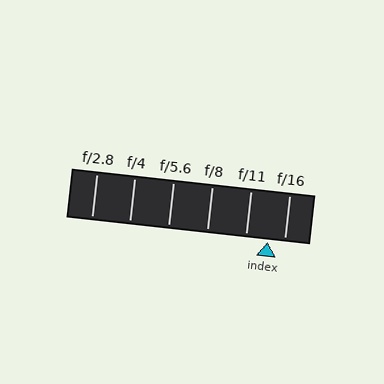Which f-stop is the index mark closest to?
The index mark is closest to f/16.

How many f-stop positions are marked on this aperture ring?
There are 6 f-stop positions marked.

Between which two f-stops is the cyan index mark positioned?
The index mark is between f/11 and f/16.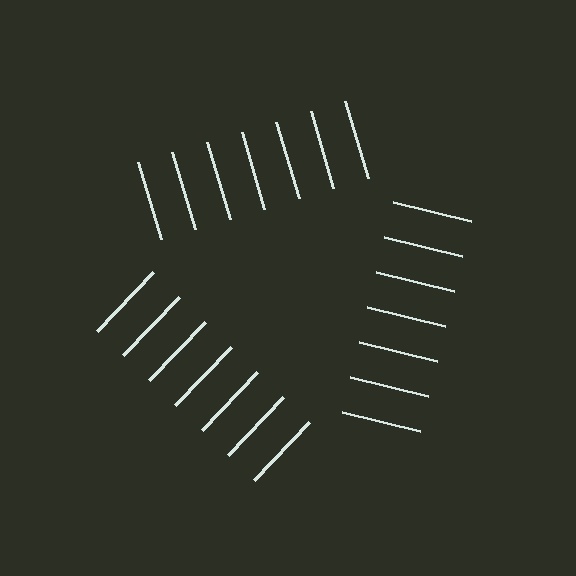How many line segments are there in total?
21 — 7 along each of the 3 edges.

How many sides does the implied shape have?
3 sides — the line-ends trace a triangle.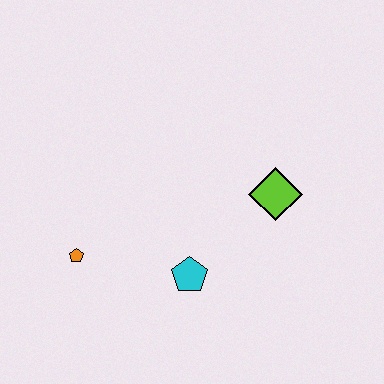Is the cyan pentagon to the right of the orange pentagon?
Yes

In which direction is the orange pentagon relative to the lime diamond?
The orange pentagon is to the left of the lime diamond.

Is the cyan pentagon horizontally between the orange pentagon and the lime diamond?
Yes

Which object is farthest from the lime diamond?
The orange pentagon is farthest from the lime diamond.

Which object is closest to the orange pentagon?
The cyan pentagon is closest to the orange pentagon.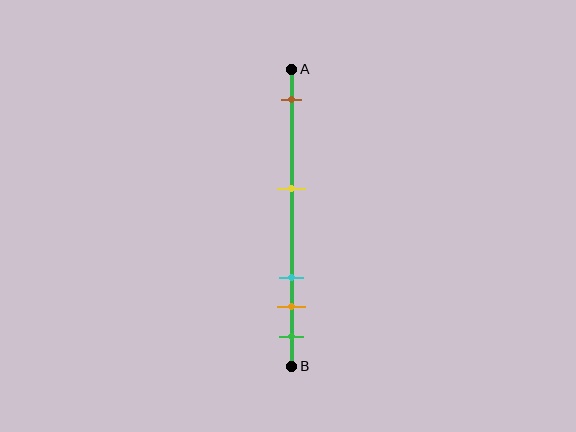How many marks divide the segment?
There are 5 marks dividing the segment.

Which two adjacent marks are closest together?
The orange and green marks are the closest adjacent pair.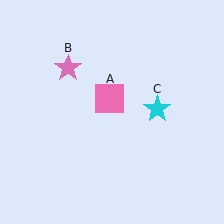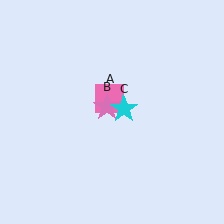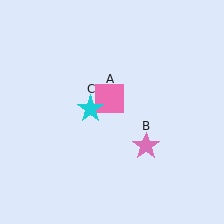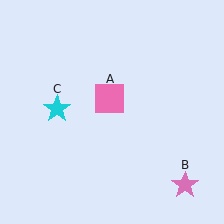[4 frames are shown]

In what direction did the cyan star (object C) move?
The cyan star (object C) moved left.